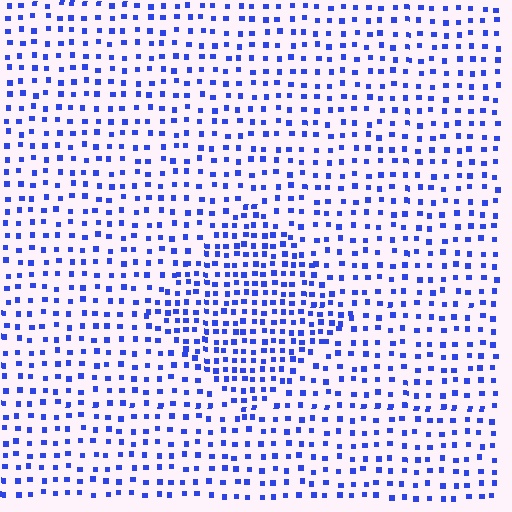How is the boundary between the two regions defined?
The boundary is defined by a change in element density (approximately 1.8x ratio). All elements are the same color, size, and shape.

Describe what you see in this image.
The image contains small blue elements arranged at two different densities. A diamond-shaped region is visible where the elements are more densely packed than the surrounding area.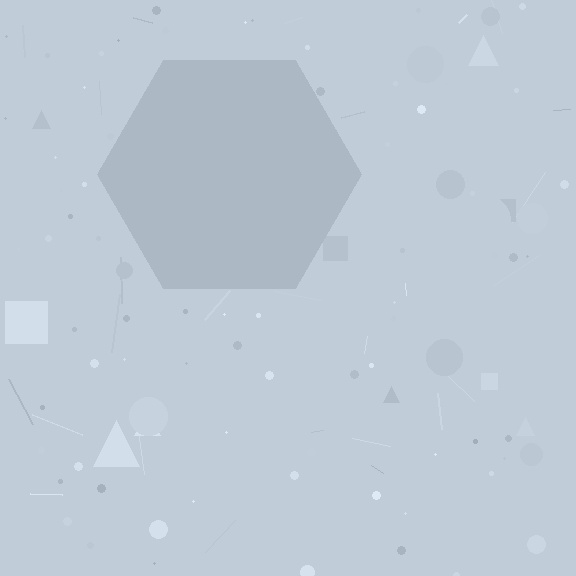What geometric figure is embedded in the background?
A hexagon is embedded in the background.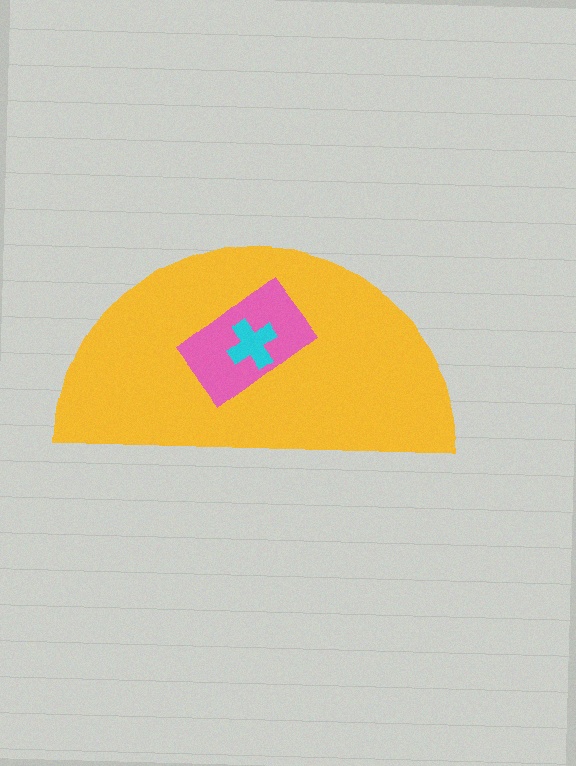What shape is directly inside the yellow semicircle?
The pink rectangle.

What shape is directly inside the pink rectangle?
The cyan cross.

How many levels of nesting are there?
3.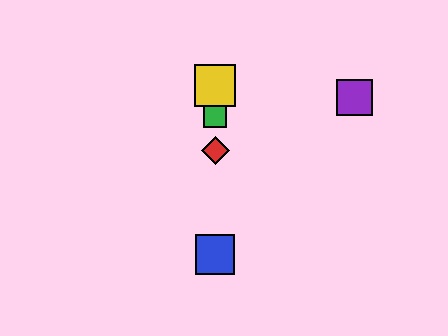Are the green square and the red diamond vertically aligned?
Yes, both are at x≈215.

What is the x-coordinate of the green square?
The green square is at x≈215.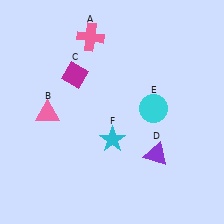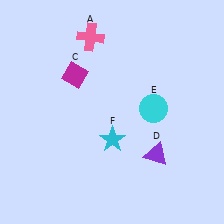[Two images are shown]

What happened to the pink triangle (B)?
The pink triangle (B) was removed in Image 2. It was in the bottom-left area of Image 1.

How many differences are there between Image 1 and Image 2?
There is 1 difference between the two images.